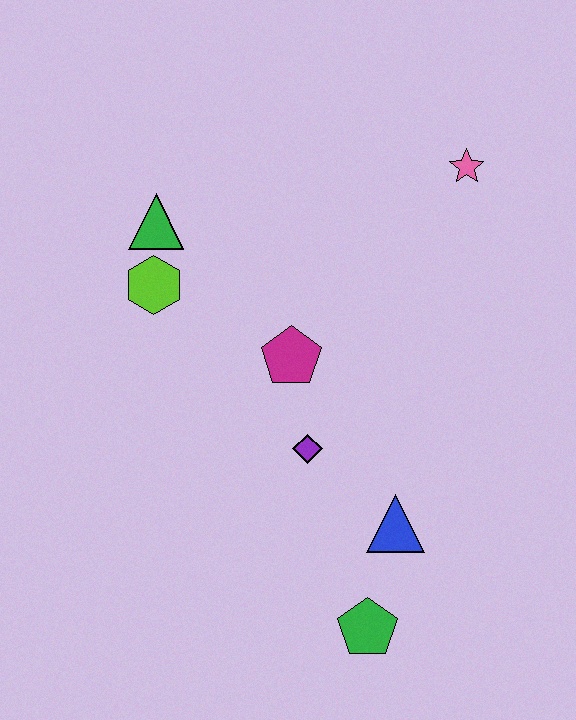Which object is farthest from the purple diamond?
The pink star is farthest from the purple diamond.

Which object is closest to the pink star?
The magenta pentagon is closest to the pink star.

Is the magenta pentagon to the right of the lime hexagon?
Yes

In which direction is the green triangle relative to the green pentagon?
The green triangle is above the green pentagon.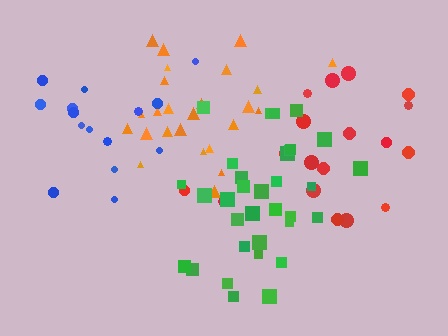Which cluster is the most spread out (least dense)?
Red.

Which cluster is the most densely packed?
Green.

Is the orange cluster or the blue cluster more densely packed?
Orange.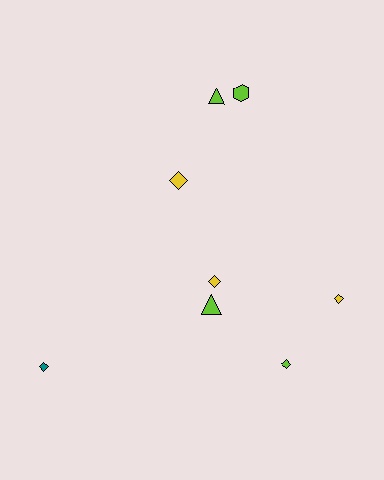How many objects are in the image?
There are 8 objects.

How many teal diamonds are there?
There is 1 teal diamond.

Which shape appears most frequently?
Diamond, with 5 objects.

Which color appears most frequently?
Lime, with 4 objects.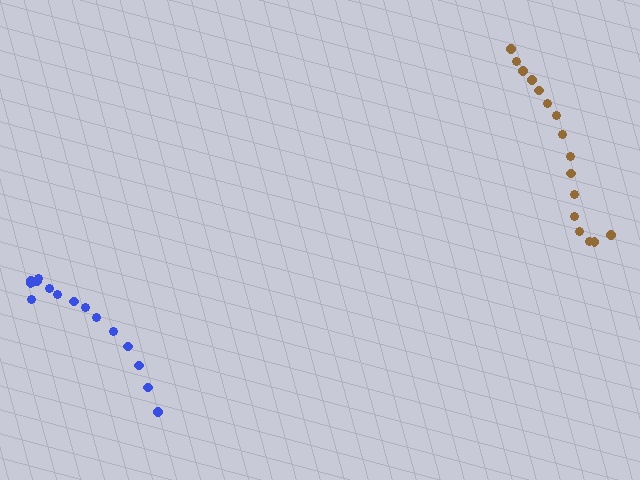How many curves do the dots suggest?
There are 2 distinct paths.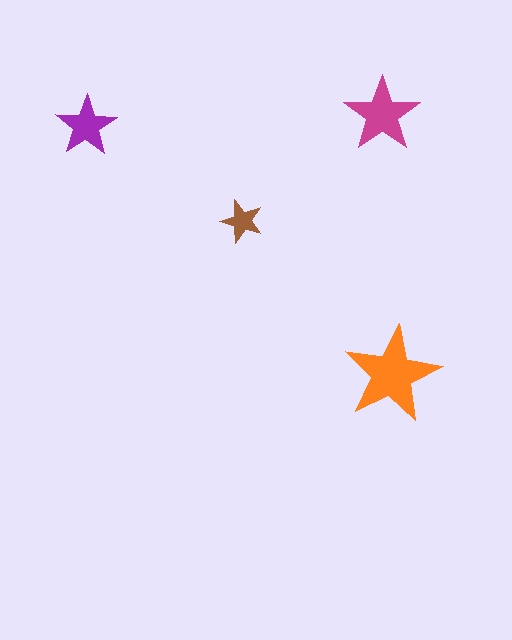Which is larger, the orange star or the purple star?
The orange one.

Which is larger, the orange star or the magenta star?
The orange one.